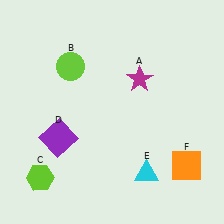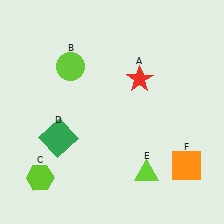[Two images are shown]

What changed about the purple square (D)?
In Image 1, D is purple. In Image 2, it changed to green.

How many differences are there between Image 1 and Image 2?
There are 3 differences between the two images.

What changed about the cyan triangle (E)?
In Image 1, E is cyan. In Image 2, it changed to lime.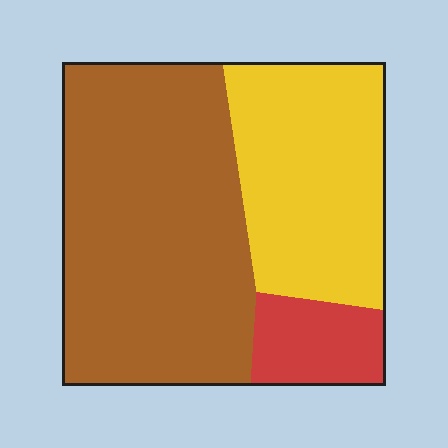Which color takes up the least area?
Red, at roughly 10%.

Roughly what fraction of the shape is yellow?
Yellow covers 33% of the shape.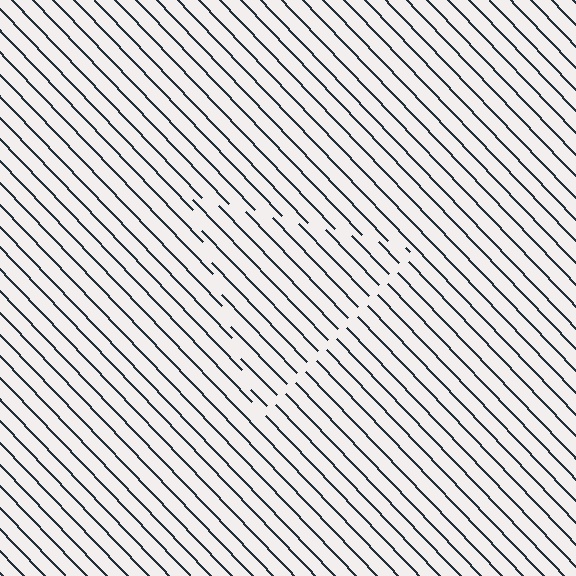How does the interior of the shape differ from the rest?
The interior of the shape contains the same grating, shifted by half a period — the contour is defined by the phase discontinuity where line-ends from the inner and outer gratings abut.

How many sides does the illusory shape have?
3 sides — the line-ends trace a triangle.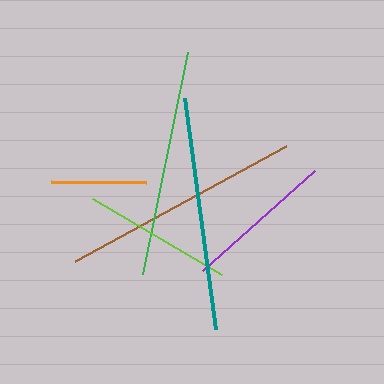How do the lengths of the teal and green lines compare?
The teal and green lines are approximately the same length.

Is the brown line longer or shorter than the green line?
The brown line is longer than the green line.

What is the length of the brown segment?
The brown segment is approximately 240 pixels long.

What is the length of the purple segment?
The purple segment is approximately 150 pixels long.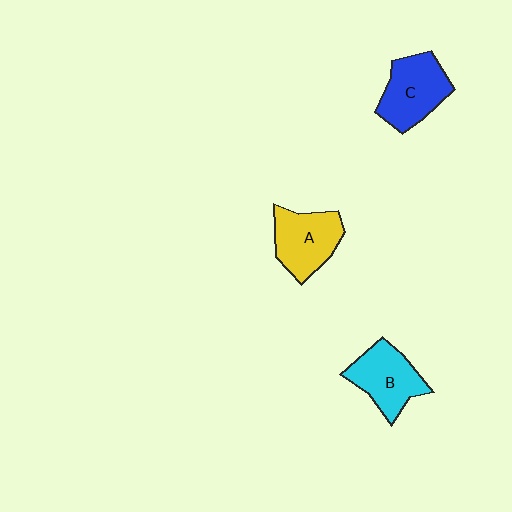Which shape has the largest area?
Shape C (blue).